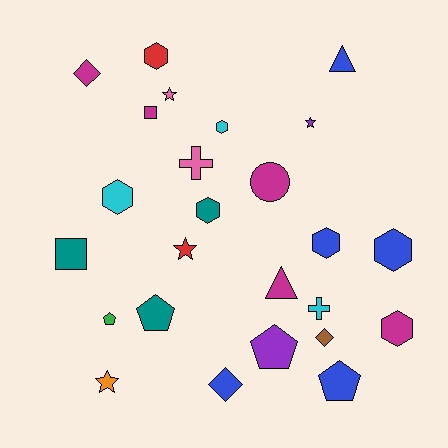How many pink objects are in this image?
There are 2 pink objects.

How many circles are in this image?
There is 1 circle.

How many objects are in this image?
There are 25 objects.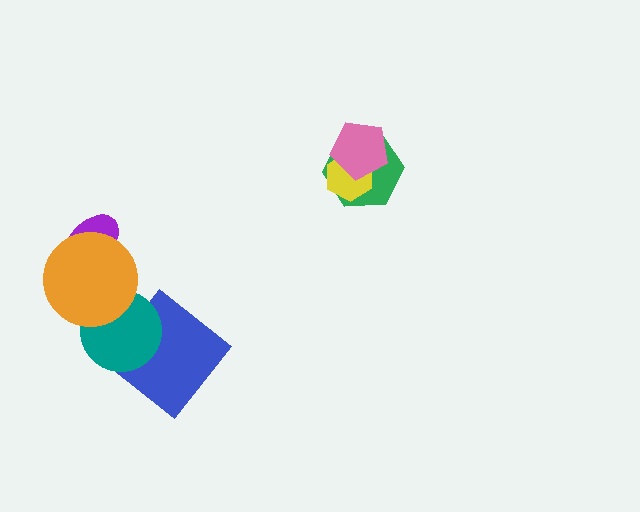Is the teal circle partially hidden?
Yes, it is partially covered by another shape.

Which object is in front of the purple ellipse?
The orange circle is in front of the purple ellipse.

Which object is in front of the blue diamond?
The teal circle is in front of the blue diamond.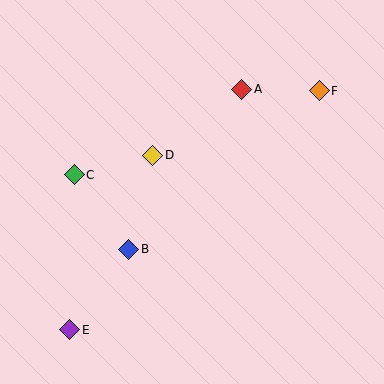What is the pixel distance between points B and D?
The distance between B and D is 97 pixels.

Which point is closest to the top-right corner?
Point F is closest to the top-right corner.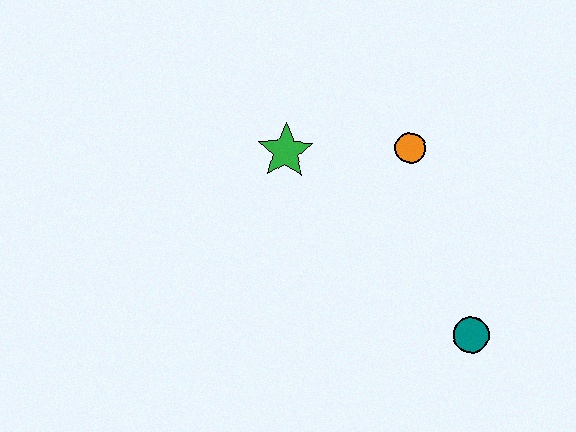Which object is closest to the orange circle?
The green star is closest to the orange circle.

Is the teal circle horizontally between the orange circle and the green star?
No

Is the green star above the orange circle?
No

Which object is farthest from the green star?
The teal circle is farthest from the green star.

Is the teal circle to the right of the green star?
Yes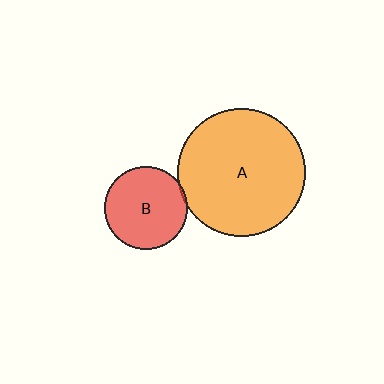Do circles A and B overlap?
Yes.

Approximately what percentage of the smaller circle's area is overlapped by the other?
Approximately 5%.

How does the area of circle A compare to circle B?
Approximately 2.4 times.